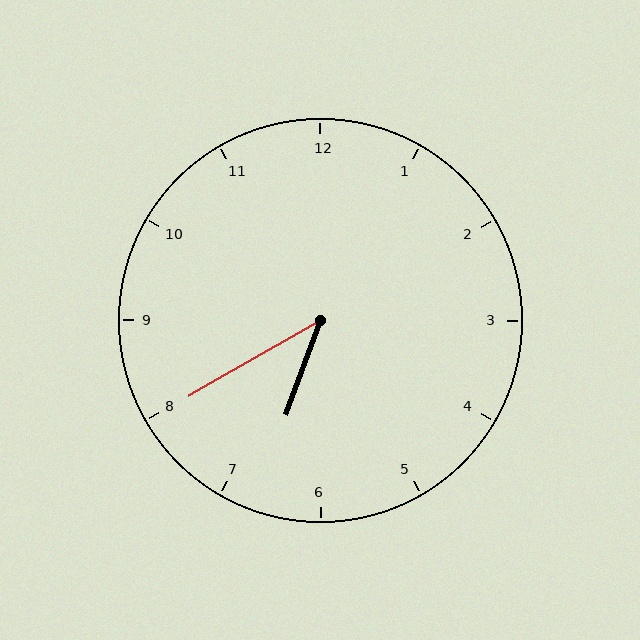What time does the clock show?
6:40.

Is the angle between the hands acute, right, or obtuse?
It is acute.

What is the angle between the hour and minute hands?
Approximately 40 degrees.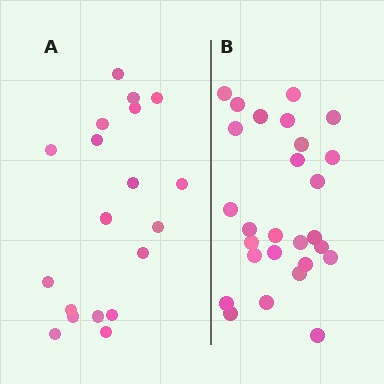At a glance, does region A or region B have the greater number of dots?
Region B (the right region) has more dots.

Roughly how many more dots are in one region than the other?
Region B has roughly 8 or so more dots than region A.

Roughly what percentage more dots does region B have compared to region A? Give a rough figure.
About 40% more.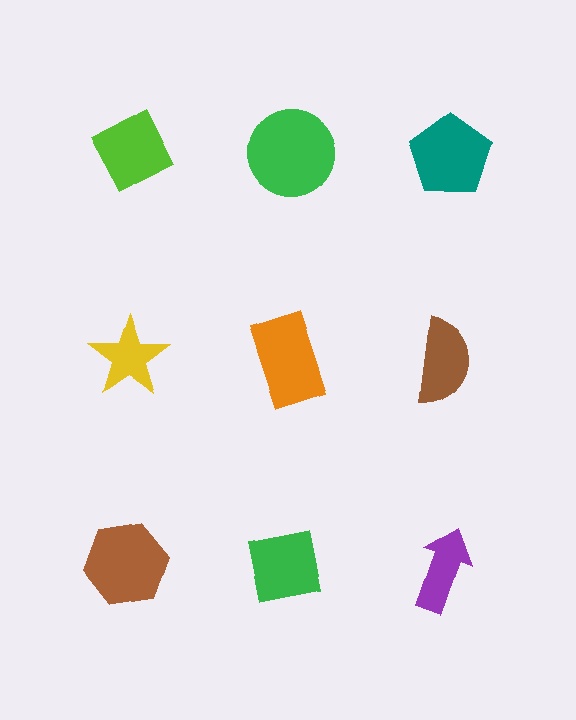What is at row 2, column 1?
A yellow star.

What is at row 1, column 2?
A green circle.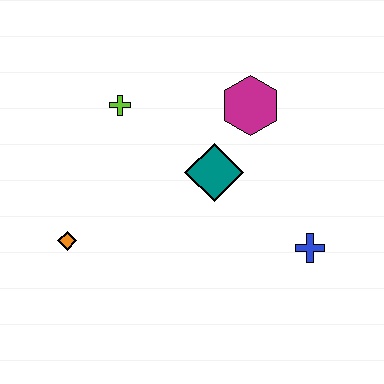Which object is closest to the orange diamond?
The lime cross is closest to the orange diamond.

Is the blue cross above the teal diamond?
No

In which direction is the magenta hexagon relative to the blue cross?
The magenta hexagon is above the blue cross.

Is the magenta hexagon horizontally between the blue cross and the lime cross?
Yes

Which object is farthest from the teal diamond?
The orange diamond is farthest from the teal diamond.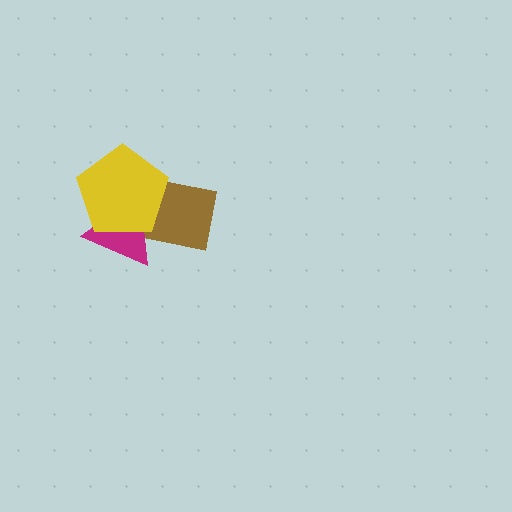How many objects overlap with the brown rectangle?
2 objects overlap with the brown rectangle.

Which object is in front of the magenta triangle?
The yellow pentagon is in front of the magenta triangle.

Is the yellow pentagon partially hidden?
No, no other shape covers it.